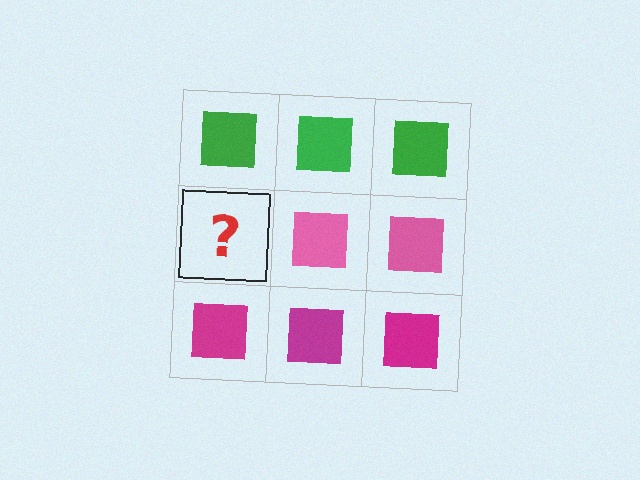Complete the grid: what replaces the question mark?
The question mark should be replaced with a pink square.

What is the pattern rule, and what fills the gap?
The rule is that each row has a consistent color. The gap should be filled with a pink square.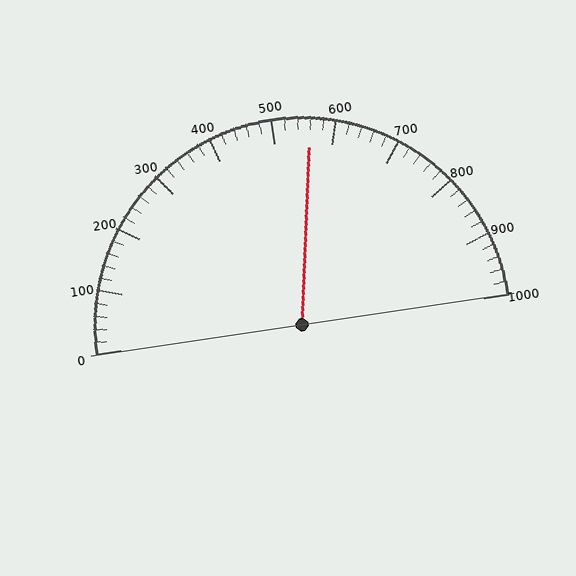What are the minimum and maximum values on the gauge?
The gauge ranges from 0 to 1000.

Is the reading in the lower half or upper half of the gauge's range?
The reading is in the upper half of the range (0 to 1000).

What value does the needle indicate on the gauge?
The needle indicates approximately 560.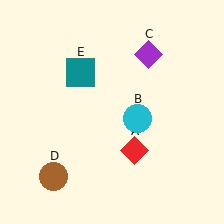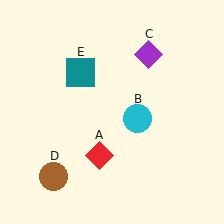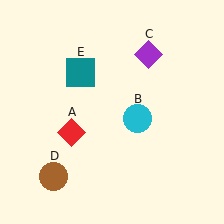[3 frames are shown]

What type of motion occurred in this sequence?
The red diamond (object A) rotated clockwise around the center of the scene.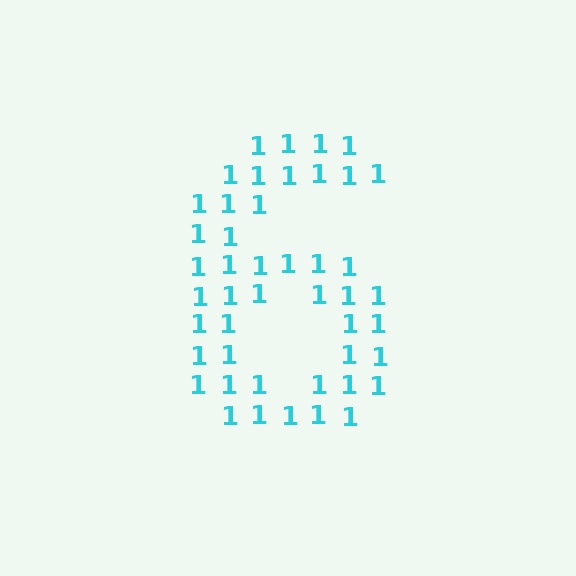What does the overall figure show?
The overall figure shows the digit 6.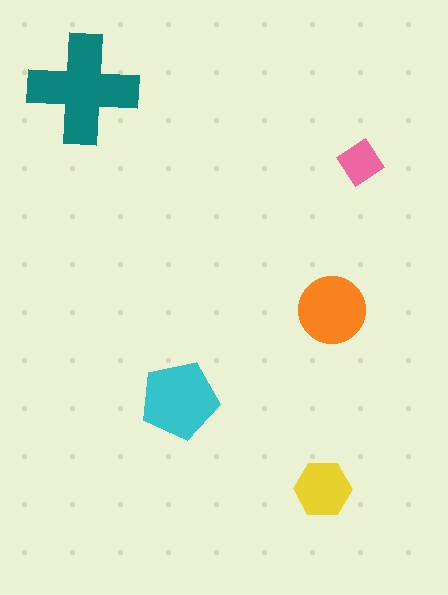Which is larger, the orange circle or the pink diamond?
The orange circle.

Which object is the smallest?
The pink diamond.